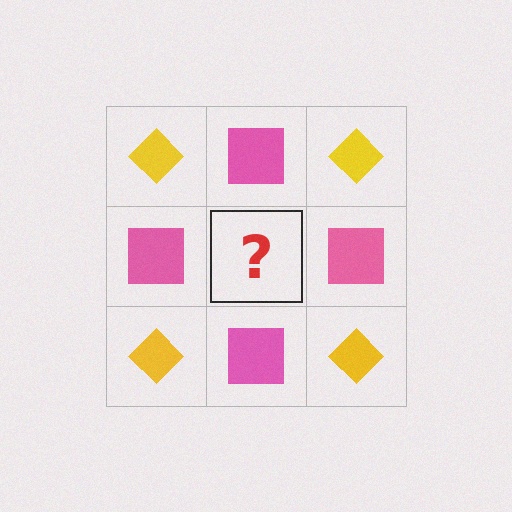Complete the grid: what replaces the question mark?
The question mark should be replaced with a yellow diamond.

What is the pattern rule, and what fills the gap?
The rule is that it alternates yellow diamond and pink square in a checkerboard pattern. The gap should be filled with a yellow diamond.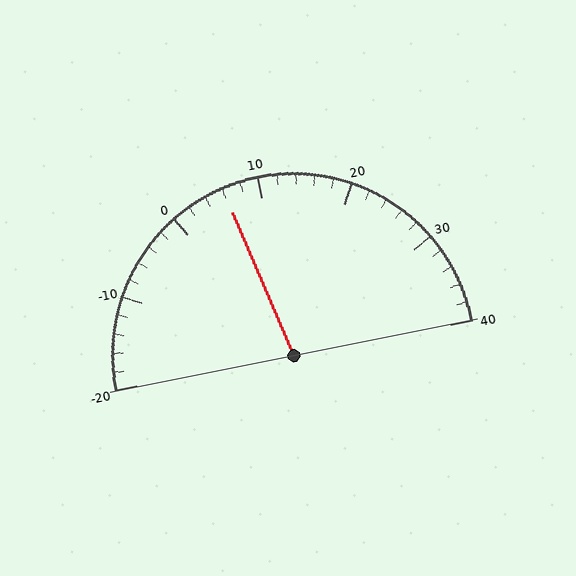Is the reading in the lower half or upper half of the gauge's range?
The reading is in the lower half of the range (-20 to 40).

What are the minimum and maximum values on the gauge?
The gauge ranges from -20 to 40.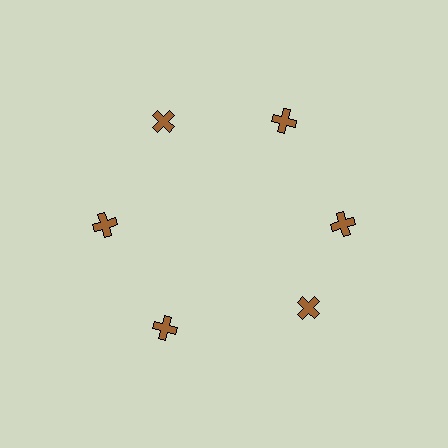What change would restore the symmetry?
The symmetry would be restored by rotating it back into even spacing with its neighbors so that all 6 crosses sit at equal angles and equal distance from the center.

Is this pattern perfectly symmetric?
No. The 6 brown crosses are arranged in a ring, but one element near the 5 o'clock position is rotated out of alignment along the ring, breaking the 6-fold rotational symmetry.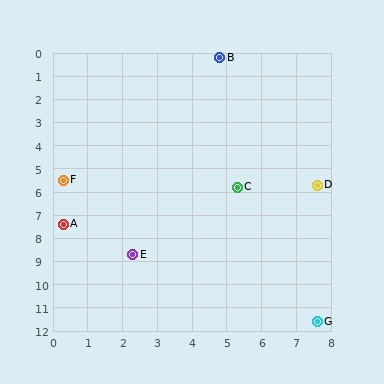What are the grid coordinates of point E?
Point E is at approximately (2.3, 8.7).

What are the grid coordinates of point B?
Point B is at approximately (4.8, 0.2).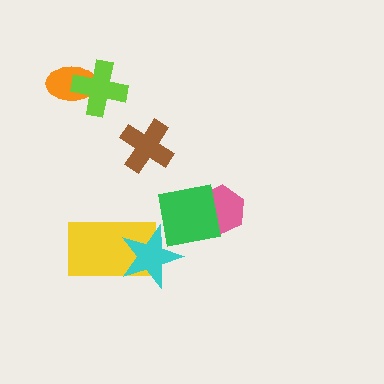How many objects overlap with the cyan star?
2 objects overlap with the cyan star.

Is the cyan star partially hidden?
No, no other shape covers it.